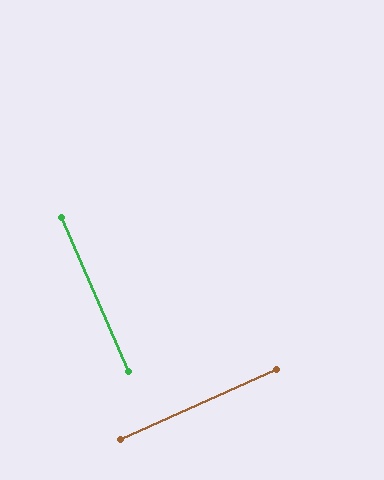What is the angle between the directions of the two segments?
Approximately 89 degrees.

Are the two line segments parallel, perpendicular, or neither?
Perpendicular — they meet at approximately 89°.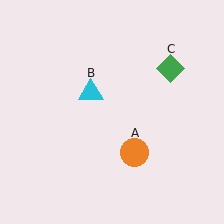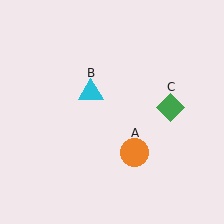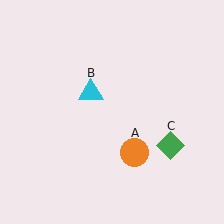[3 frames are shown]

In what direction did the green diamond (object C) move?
The green diamond (object C) moved down.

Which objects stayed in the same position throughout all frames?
Orange circle (object A) and cyan triangle (object B) remained stationary.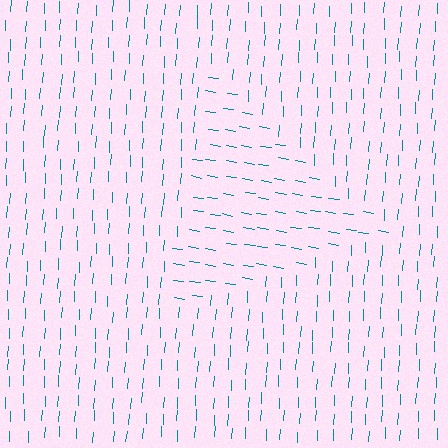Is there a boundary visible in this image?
Yes, there is a texture boundary formed by a change in line orientation.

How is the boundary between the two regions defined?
The boundary is defined purely by a change in line orientation (approximately 84 degrees difference). All lines are the same color and thickness.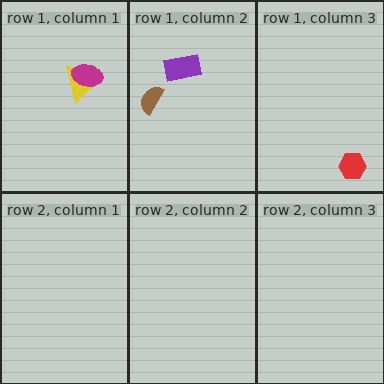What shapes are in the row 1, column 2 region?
The brown semicircle, the purple rectangle.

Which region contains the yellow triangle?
The row 1, column 1 region.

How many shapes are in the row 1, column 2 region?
2.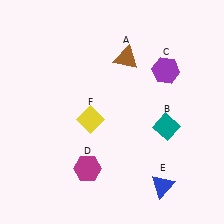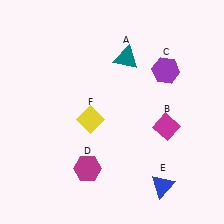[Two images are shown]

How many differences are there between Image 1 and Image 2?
There are 2 differences between the two images.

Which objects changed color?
A changed from brown to teal. B changed from teal to magenta.